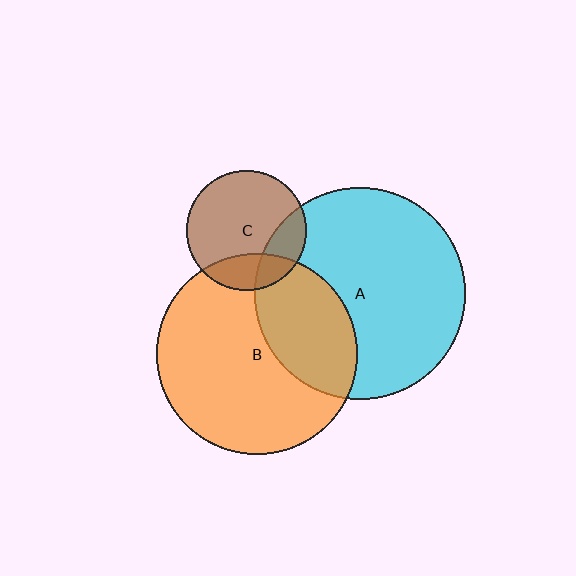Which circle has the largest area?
Circle A (cyan).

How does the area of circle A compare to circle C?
Approximately 3.1 times.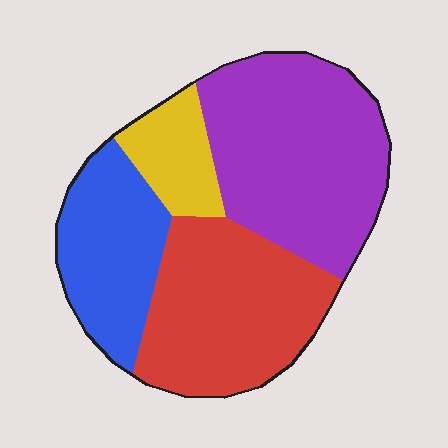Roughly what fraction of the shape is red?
Red covers roughly 30% of the shape.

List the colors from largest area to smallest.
From largest to smallest: purple, red, blue, yellow.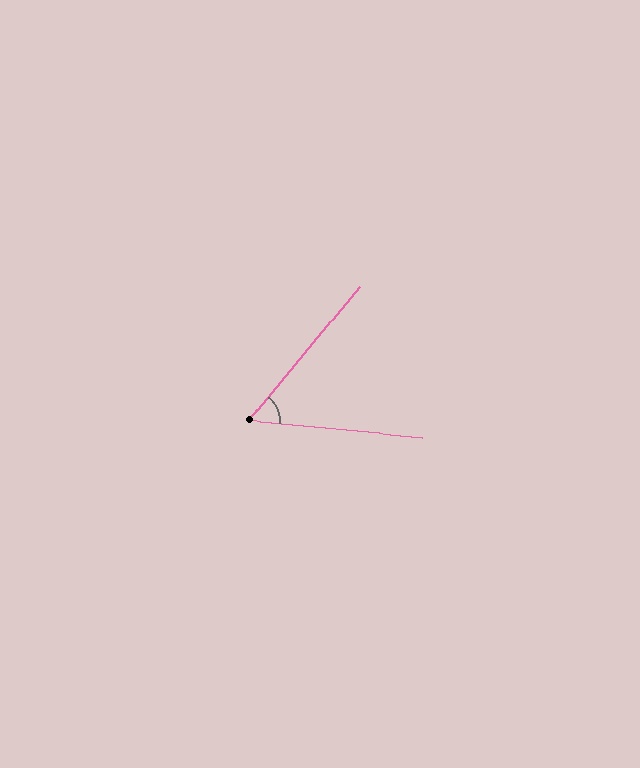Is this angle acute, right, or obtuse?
It is acute.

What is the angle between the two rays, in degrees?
Approximately 56 degrees.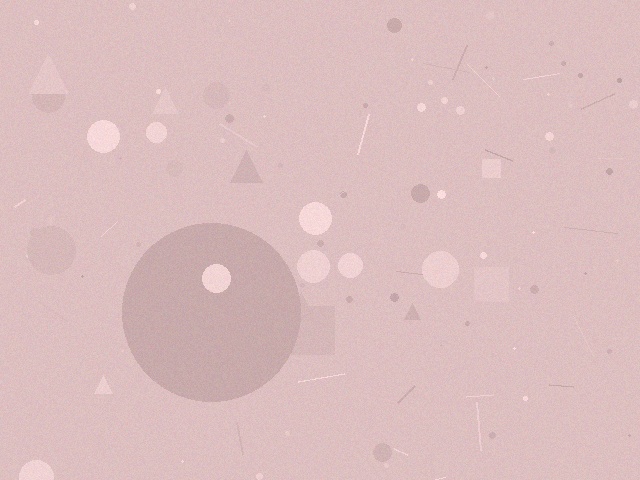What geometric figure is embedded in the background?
A circle is embedded in the background.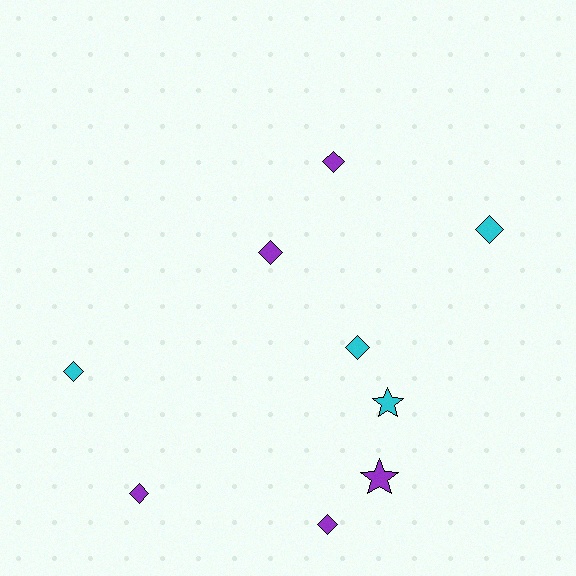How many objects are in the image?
There are 9 objects.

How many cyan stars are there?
There is 1 cyan star.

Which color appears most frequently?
Purple, with 5 objects.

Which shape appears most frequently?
Diamond, with 7 objects.